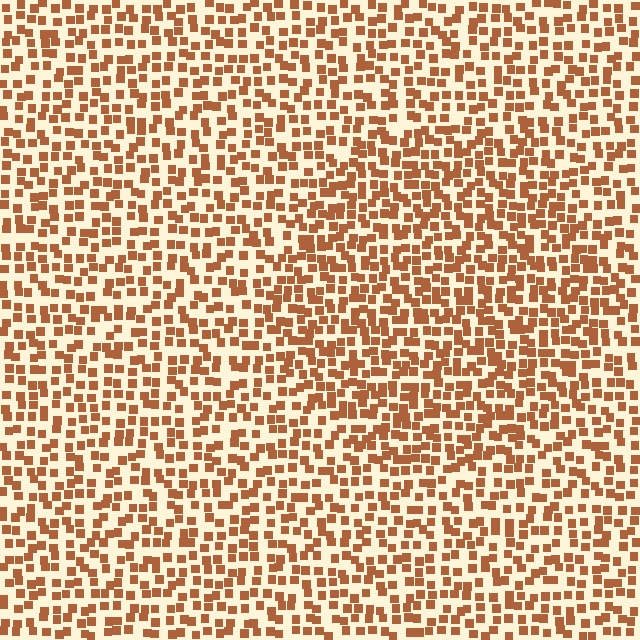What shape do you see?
I see a circle.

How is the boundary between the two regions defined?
The boundary is defined by a change in element density (approximately 1.4x ratio). All elements are the same color, size, and shape.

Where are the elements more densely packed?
The elements are more densely packed inside the circle boundary.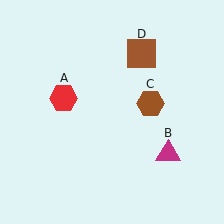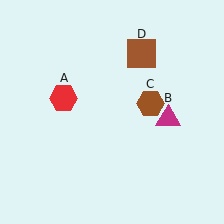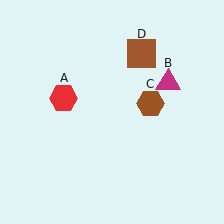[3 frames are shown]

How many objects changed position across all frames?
1 object changed position: magenta triangle (object B).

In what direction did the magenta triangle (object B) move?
The magenta triangle (object B) moved up.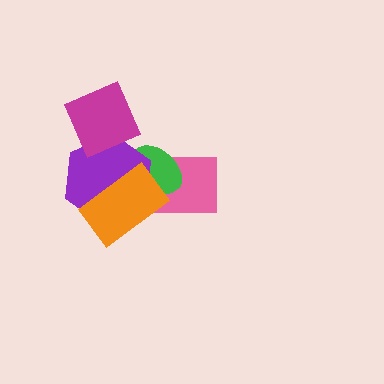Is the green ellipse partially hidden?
Yes, it is partially covered by another shape.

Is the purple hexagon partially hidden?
Yes, it is partially covered by another shape.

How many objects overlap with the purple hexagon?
4 objects overlap with the purple hexagon.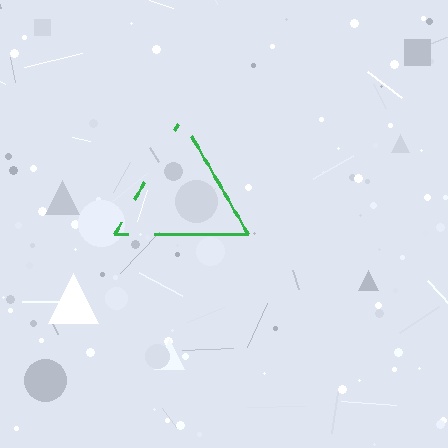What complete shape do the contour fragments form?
The contour fragments form a triangle.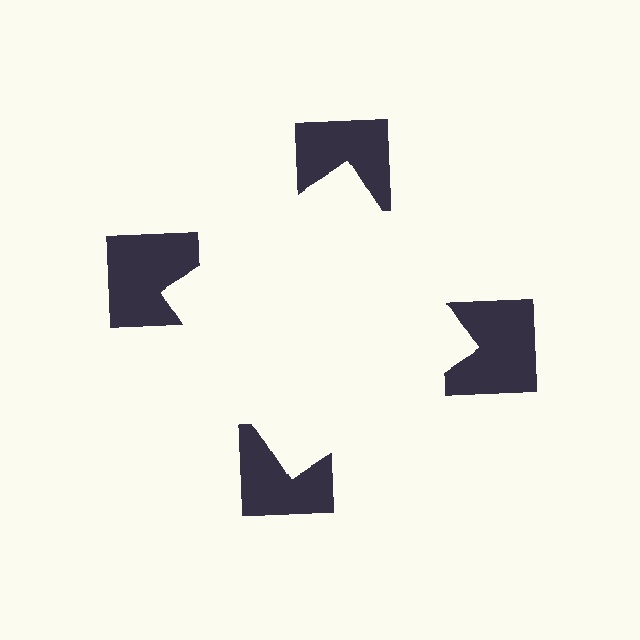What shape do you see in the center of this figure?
An illusory square — its edges are inferred from the aligned wedge cuts in the notched squares, not physically drawn.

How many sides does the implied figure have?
4 sides.